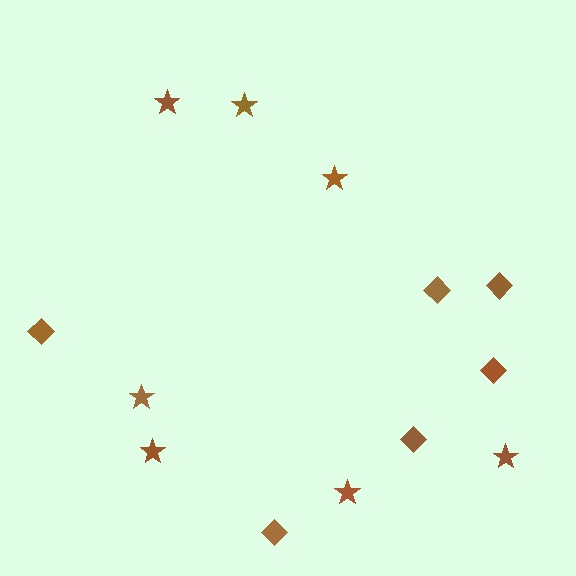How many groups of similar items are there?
There are 2 groups: one group of stars (7) and one group of diamonds (6).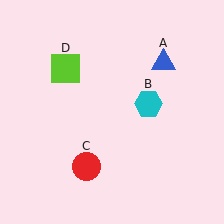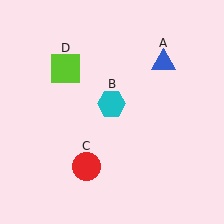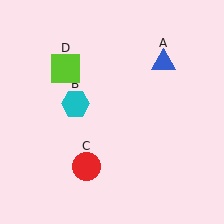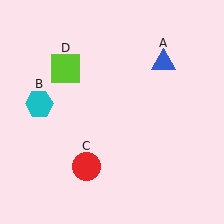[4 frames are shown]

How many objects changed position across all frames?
1 object changed position: cyan hexagon (object B).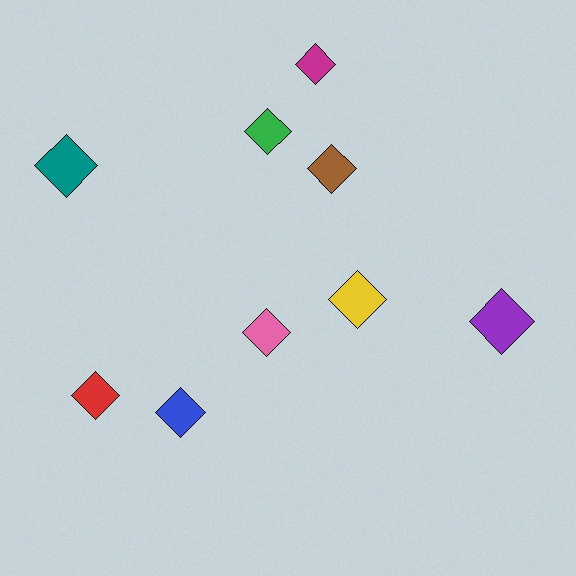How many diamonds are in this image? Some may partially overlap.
There are 9 diamonds.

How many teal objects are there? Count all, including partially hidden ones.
There is 1 teal object.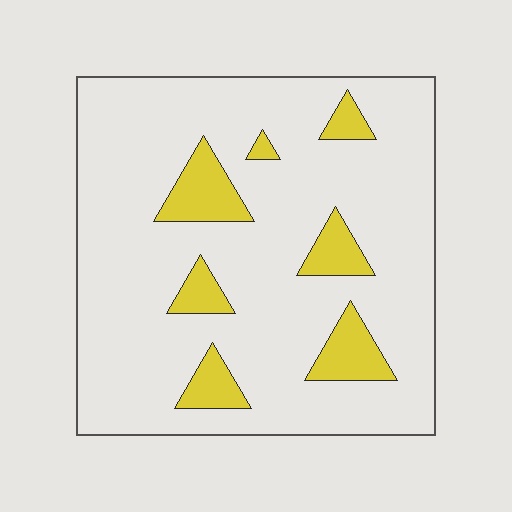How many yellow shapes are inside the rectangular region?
7.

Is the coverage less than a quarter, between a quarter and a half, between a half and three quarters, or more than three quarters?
Less than a quarter.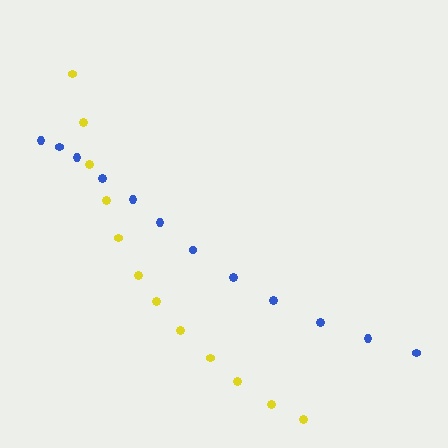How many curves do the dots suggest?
There are 2 distinct paths.